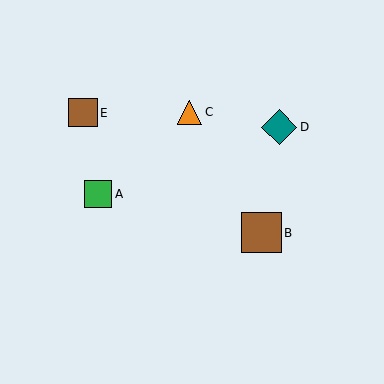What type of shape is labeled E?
Shape E is a brown square.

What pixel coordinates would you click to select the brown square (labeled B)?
Click at (261, 233) to select the brown square B.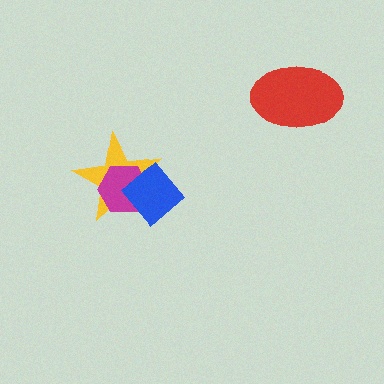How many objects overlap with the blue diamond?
2 objects overlap with the blue diamond.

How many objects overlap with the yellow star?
2 objects overlap with the yellow star.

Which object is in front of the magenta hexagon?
The blue diamond is in front of the magenta hexagon.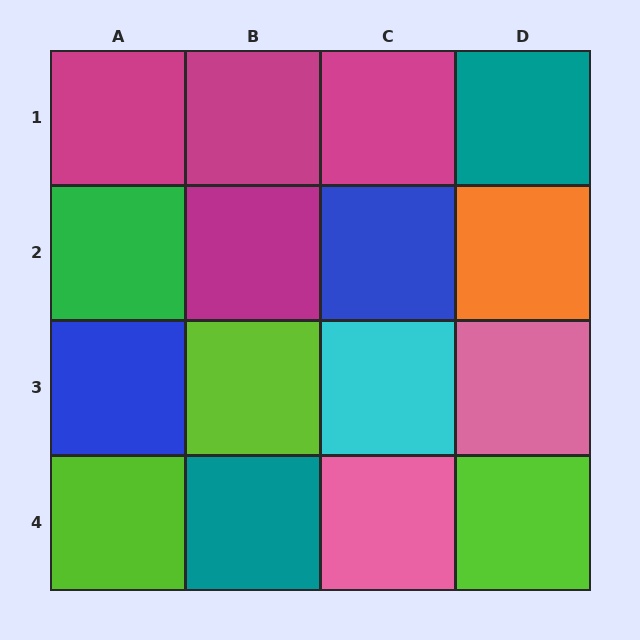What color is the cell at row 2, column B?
Magenta.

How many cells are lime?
3 cells are lime.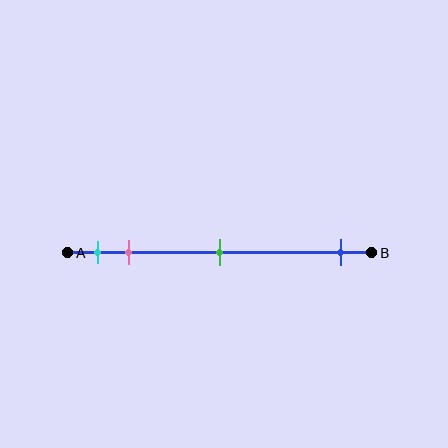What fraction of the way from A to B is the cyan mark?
The cyan mark is approximately 10% (0.1) of the way from A to B.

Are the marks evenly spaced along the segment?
No, the marks are not evenly spaced.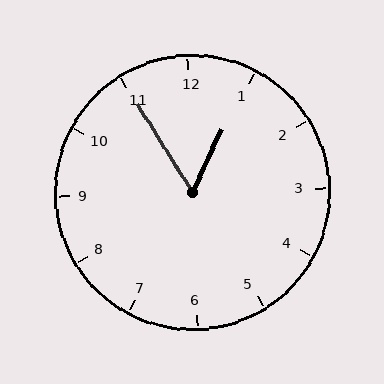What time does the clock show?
12:55.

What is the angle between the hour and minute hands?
Approximately 58 degrees.